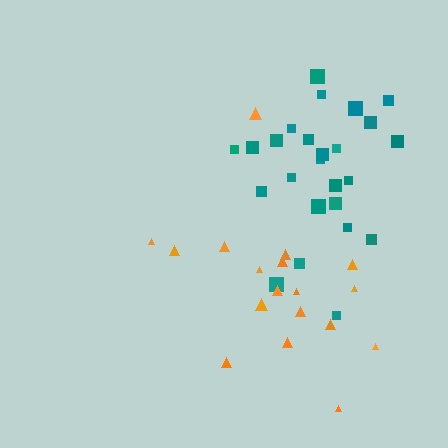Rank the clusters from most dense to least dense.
teal, orange.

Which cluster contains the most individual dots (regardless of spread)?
Teal (25).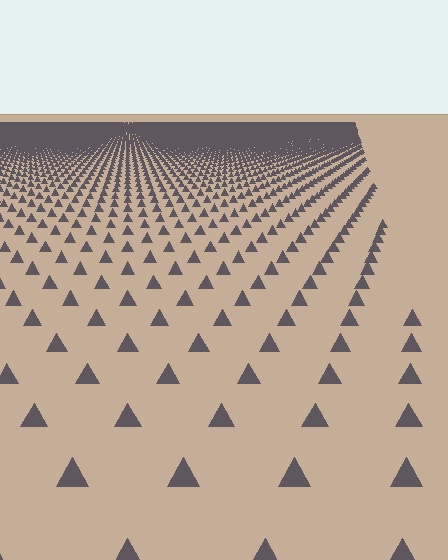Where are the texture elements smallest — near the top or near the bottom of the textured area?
Near the top.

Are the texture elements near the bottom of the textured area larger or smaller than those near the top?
Larger. Near the bottom, elements are closer to the viewer and appear at a bigger on-screen size.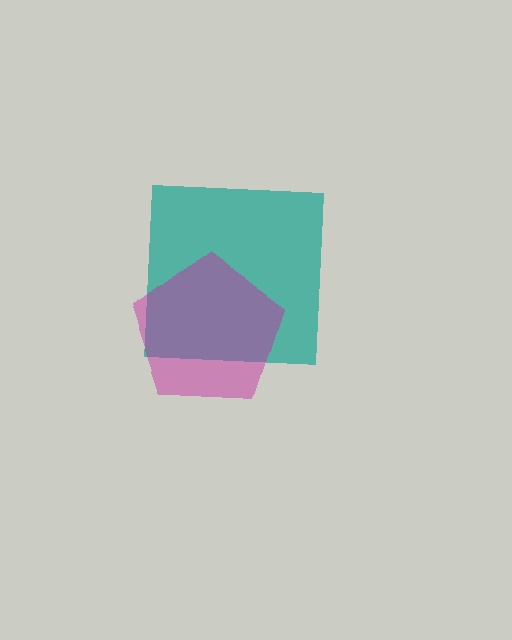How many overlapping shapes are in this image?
There are 2 overlapping shapes in the image.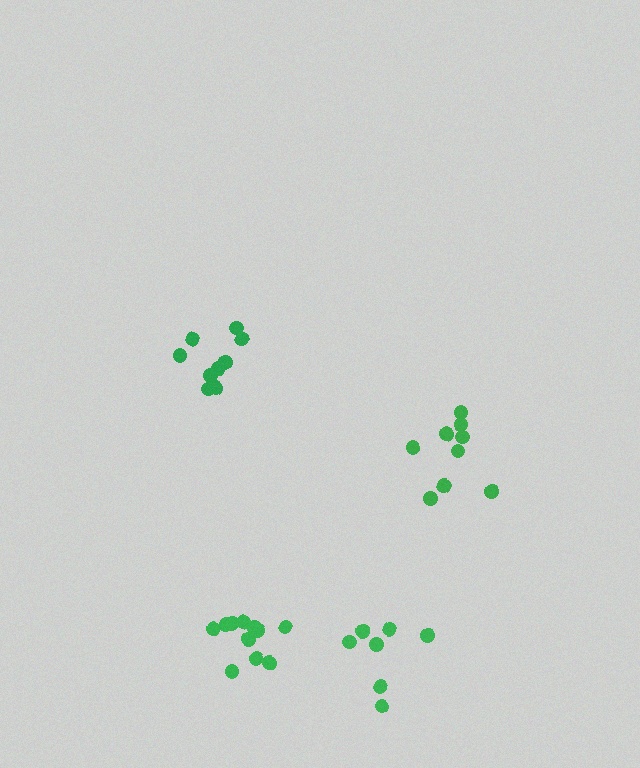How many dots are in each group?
Group 1: 7 dots, Group 2: 9 dots, Group 3: 9 dots, Group 4: 11 dots (36 total).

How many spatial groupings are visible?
There are 4 spatial groupings.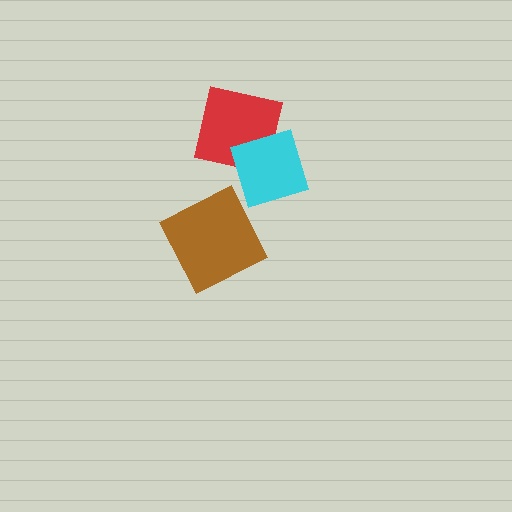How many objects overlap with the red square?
1 object overlaps with the red square.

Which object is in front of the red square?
The cyan diamond is in front of the red square.